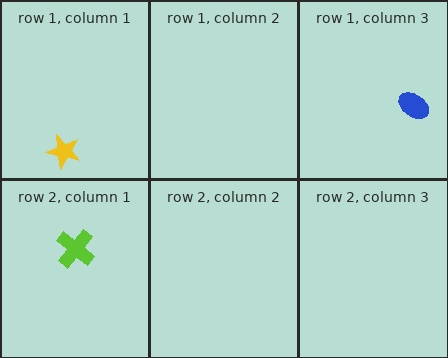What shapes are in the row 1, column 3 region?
The blue ellipse.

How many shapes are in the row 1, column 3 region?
1.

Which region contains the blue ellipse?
The row 1, column 3 region.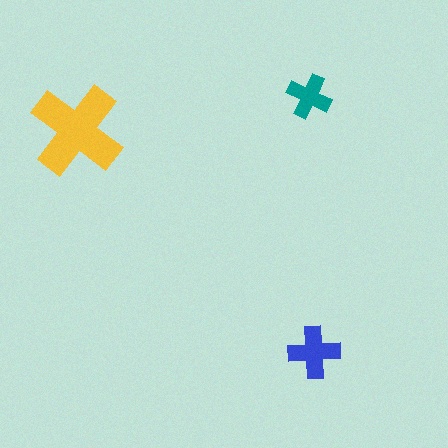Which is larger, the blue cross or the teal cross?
The blue one.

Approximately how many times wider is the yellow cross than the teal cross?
About 2 times wider.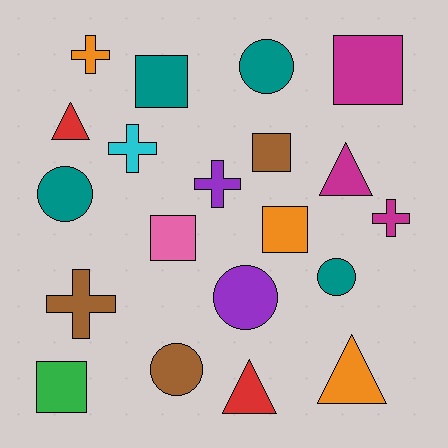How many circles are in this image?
There are 5 circles.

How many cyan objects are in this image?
There is 1 cyan object.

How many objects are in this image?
There are 20 objects.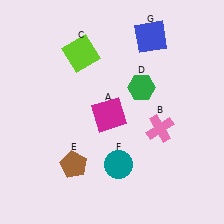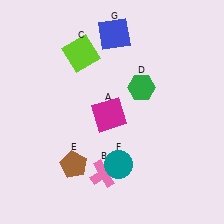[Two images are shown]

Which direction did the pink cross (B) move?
The pink cross (B) moved left.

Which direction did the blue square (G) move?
The blue square (G) moved left.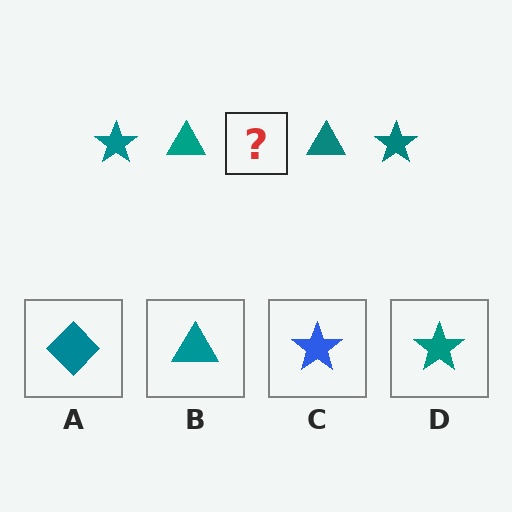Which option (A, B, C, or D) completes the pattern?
D.